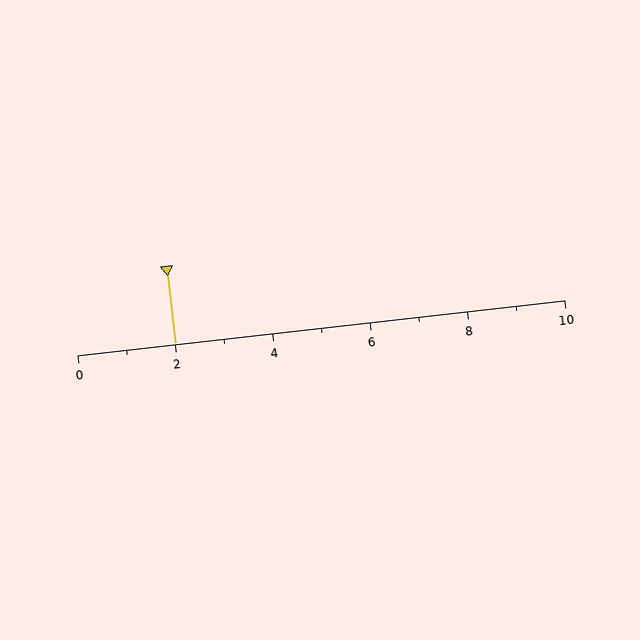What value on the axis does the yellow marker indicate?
The marker indicates approximately 2.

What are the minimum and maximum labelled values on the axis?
The axis runs from 0 to 10.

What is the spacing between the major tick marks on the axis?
The major ticks are spaced 2 apart.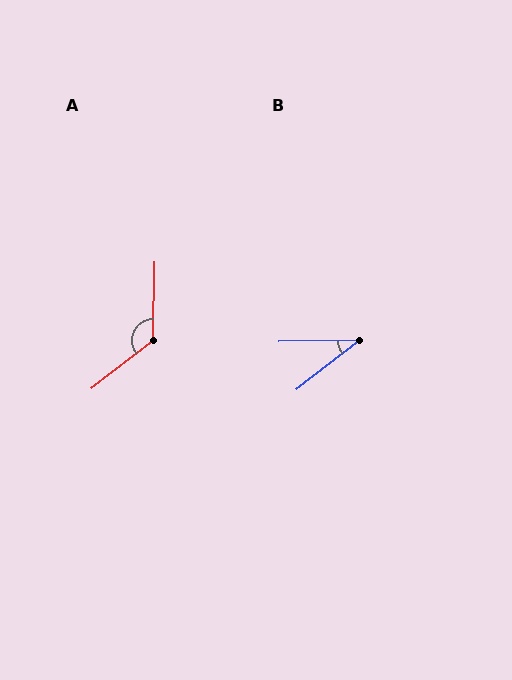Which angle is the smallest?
B, at approximately 37 degrees.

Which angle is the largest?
A, at approximately 129 degrees.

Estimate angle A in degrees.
Approximately 129 degrees.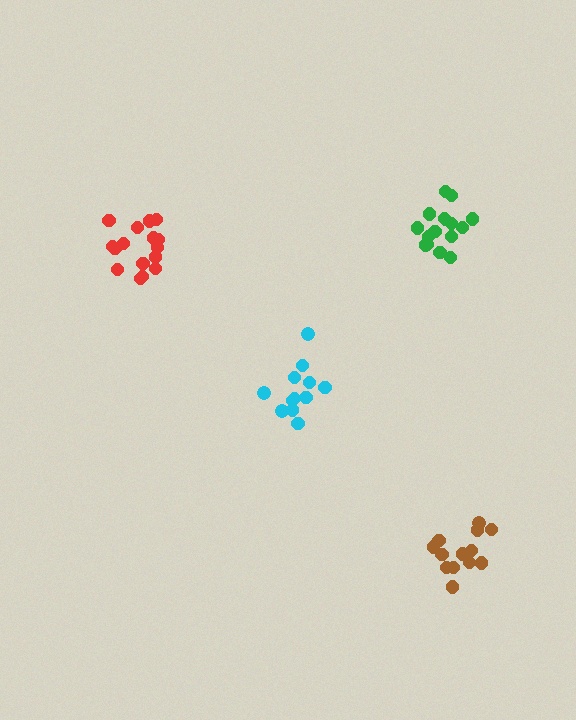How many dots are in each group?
Group 1: 13 dots, Group 2: 16 dots, Group 3: 12 dots, Group 4: 16 dots (57 total).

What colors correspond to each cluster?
The clusters are colored: brown, green, cyan, red.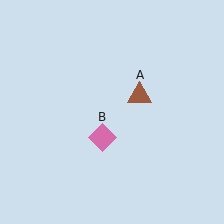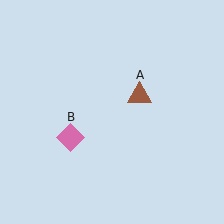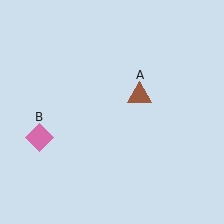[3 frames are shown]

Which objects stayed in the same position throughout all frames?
Brown triangle (object A) remained stationary.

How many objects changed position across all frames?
1 object changed position: pink diamond (object B).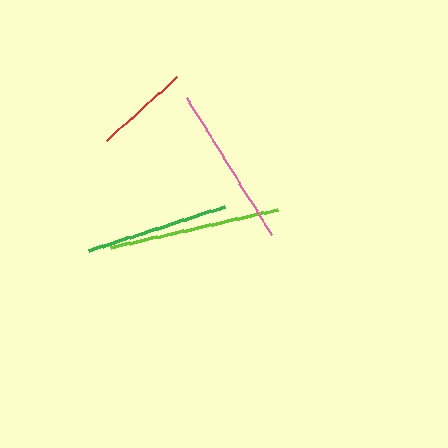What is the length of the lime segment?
The lime segment is approximately 171 pixels long.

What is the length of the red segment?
The red segment is approximately 96 pixels long.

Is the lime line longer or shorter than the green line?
The lime line is longer than the green line.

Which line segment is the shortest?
The red line is the shortest at approximately 96 pixels.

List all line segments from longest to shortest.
From longest to shortest: lime, pink, green, red.